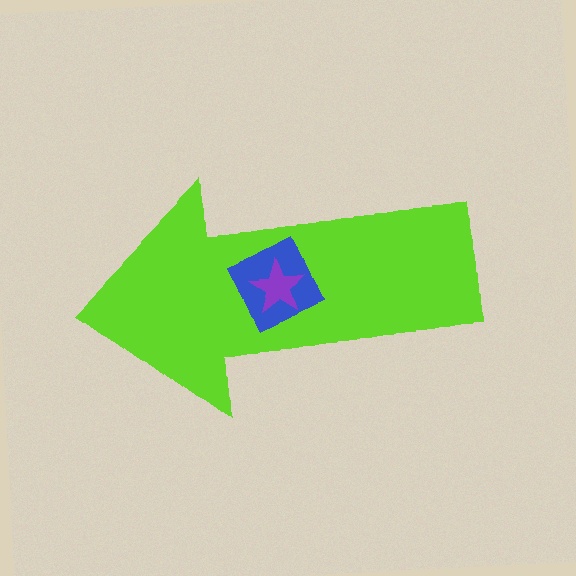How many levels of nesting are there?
3.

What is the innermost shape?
The purple star.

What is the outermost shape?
The lime arrow.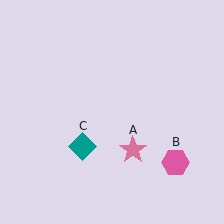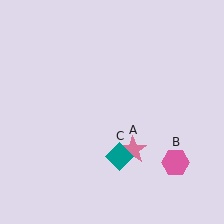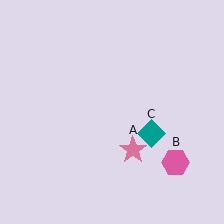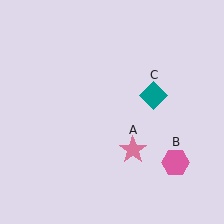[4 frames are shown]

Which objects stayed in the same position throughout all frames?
Pink star (object A) and pink hexagon (object B) remained stationary.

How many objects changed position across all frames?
1 object changed position: teal diamond (object C).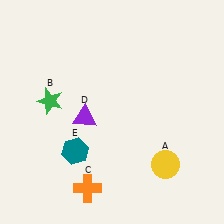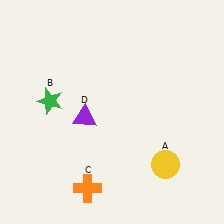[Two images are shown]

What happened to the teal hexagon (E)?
The teal hexagon (E) was removed in Image 2. It was in the bottom-left area of Image 1.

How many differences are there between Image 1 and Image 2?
There is 1 difference between the two images.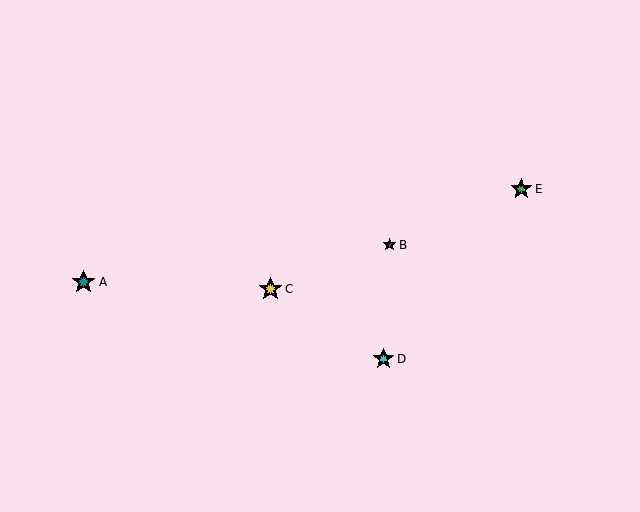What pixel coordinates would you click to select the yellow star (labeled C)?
Click at (271, 289) to select the yellow star C.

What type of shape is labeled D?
Shape D is a cyan star.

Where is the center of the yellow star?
The center of the yellow star is at (271, 289).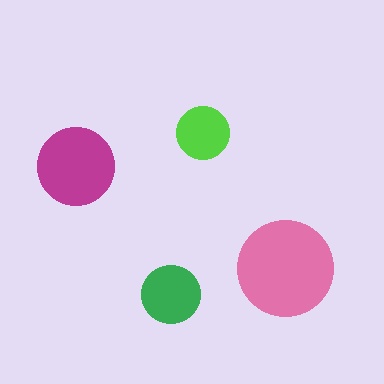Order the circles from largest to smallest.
the pink one, the magenta one, the green one, the lime one.